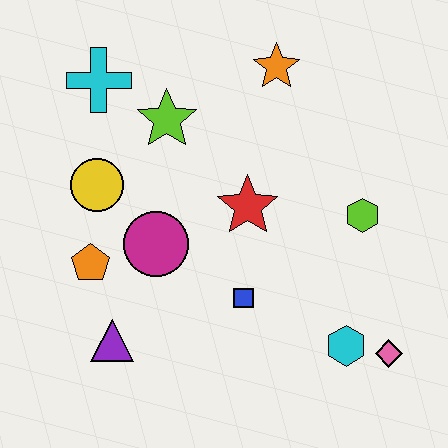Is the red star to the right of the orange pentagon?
Yes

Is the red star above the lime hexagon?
Yes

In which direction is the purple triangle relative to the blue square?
The purple triangle is to the left of the blue square.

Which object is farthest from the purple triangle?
The orange star is farthest from the purple triangle.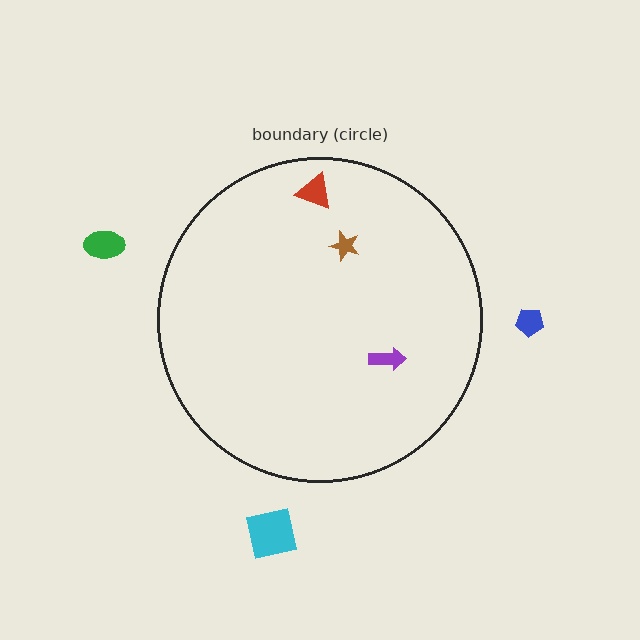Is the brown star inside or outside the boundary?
Inside.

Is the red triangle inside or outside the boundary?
Inside.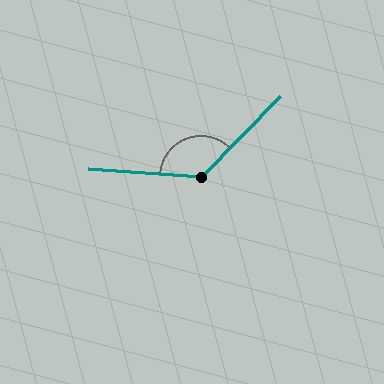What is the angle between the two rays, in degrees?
Approximately 131 degrees.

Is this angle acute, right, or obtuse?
It is obtuse.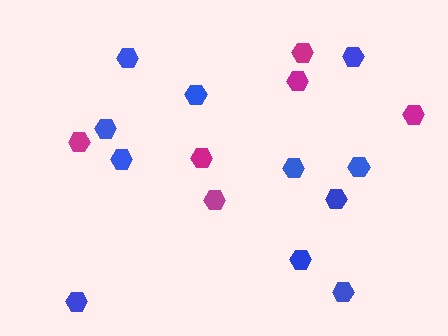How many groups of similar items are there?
There are 2 groups: one group of blue hexagons (11) and one group of magenta hexagons (6).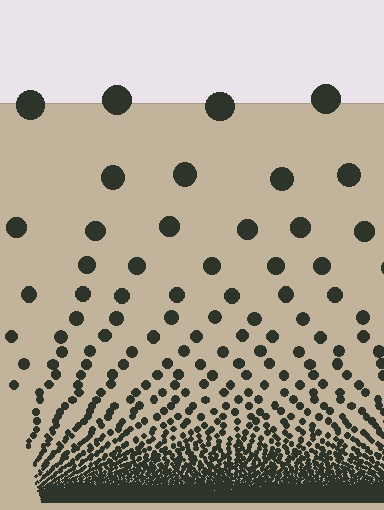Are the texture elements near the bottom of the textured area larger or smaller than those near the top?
Smaller. The gradient is inverted — elements near the bottom are smaller and denser.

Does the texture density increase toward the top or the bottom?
Density increases toward the bottom.